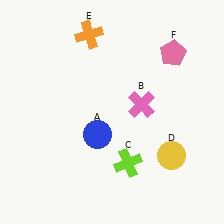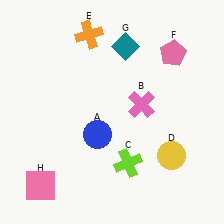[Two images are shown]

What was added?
A teal diamond (G), a pink square (H) were added in Image 2.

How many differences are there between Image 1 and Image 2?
There are 2 differences between the two images.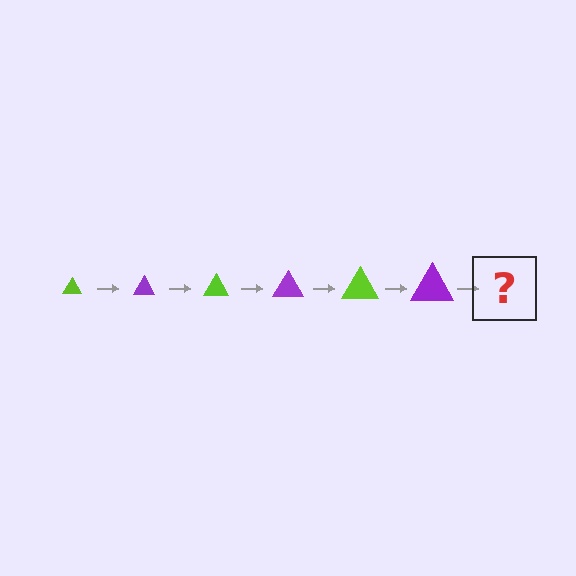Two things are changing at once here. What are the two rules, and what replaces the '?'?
The two rules are that the triangle grows larger each step and the color cycles through lime and purple. The '?' should be a lime triangle, larger than the previous one.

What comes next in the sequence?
The next element should be a lime triangle, larger than the previous one.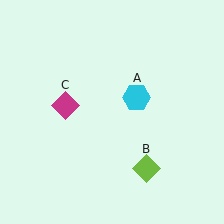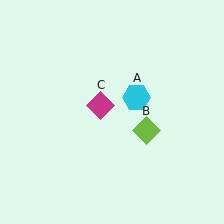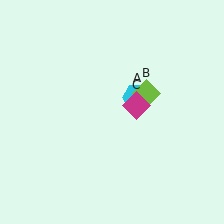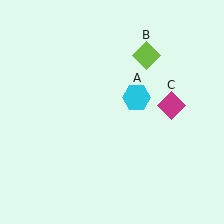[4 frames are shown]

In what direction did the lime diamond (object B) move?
The lime diamond (object B) moved up.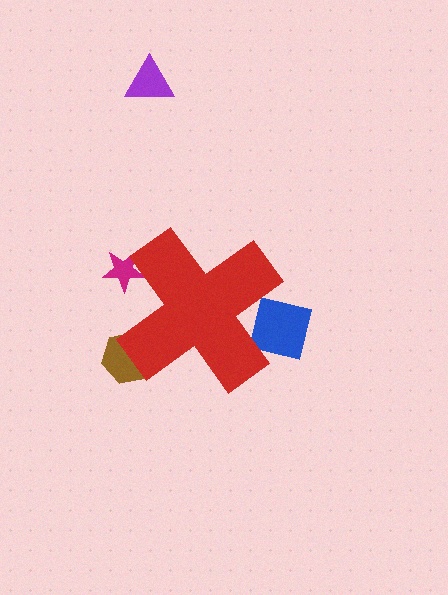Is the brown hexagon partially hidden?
Yes, the brown hexagon is partially hidden behind the red cross.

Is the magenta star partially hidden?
Yes, the magenta star is partially hidden behind the red cross.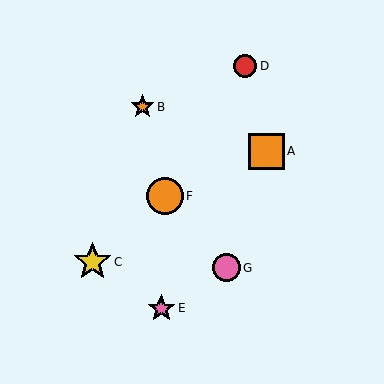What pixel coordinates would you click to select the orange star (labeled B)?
Click at (143, 107) to select the orange star B.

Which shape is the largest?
The yellow star (labeled C) is the largest.